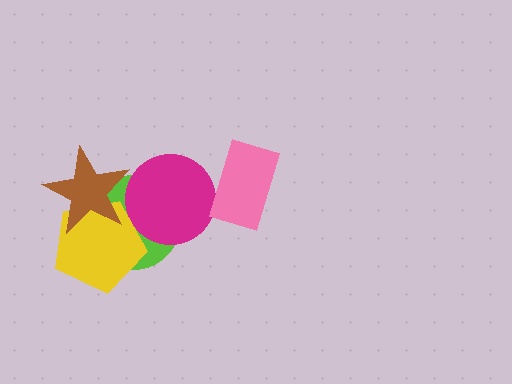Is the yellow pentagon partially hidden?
Yes, it is partially covered by another shape.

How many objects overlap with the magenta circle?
2 objects overlap with the magenta circle.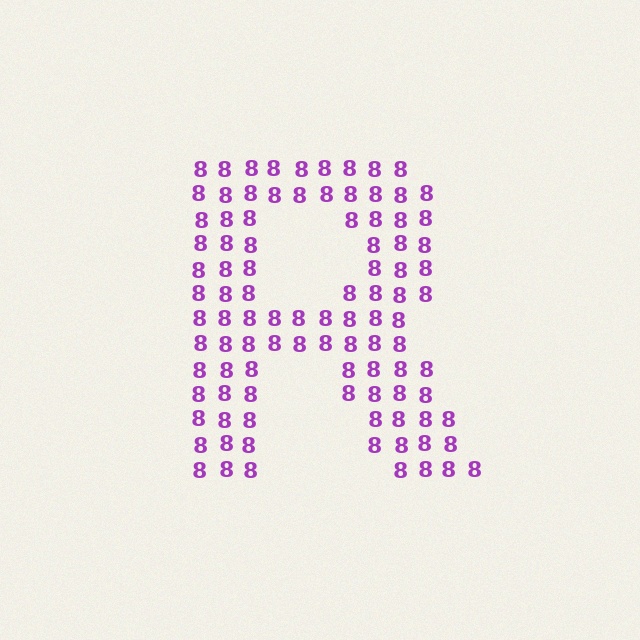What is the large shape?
The large shape is the letter R.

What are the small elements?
The small elements are digit 8's.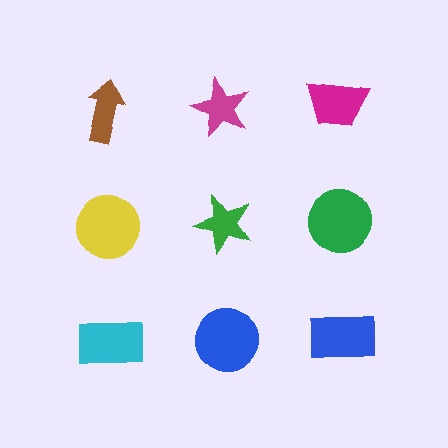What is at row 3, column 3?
A blue rectangle.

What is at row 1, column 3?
A magenta trapezoid.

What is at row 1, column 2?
A magenta star.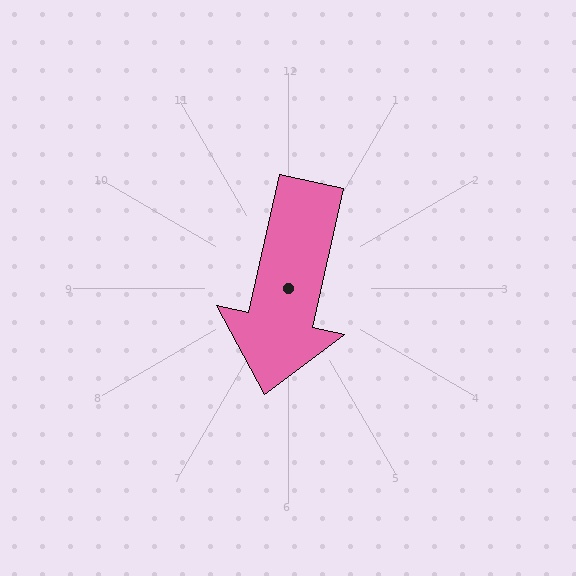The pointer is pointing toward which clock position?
Roughly 6 o'clock.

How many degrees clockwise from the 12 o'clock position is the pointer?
Approximately 193 degrees.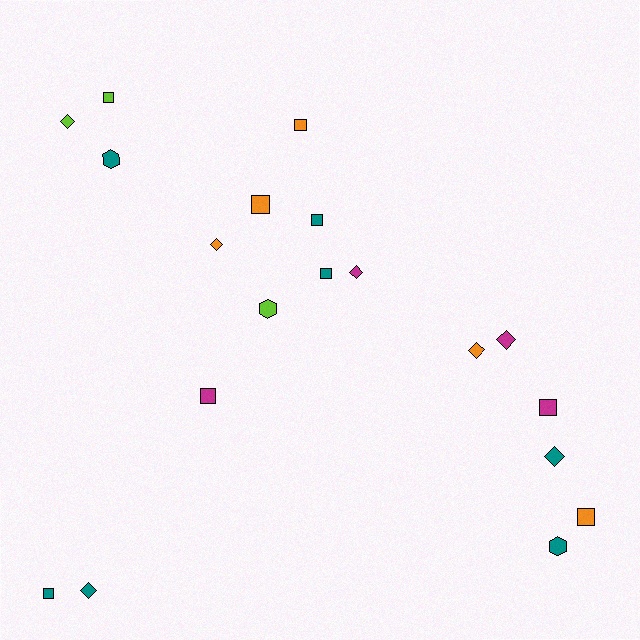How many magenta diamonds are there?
There are 2 magenta diamonds.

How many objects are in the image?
There are 19 objects.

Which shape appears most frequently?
Square, with 9 objects.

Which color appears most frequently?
Teal, with 7 objects.